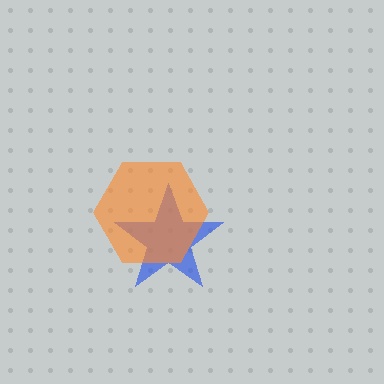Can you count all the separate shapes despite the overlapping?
Yes, there are 2 separate shapes.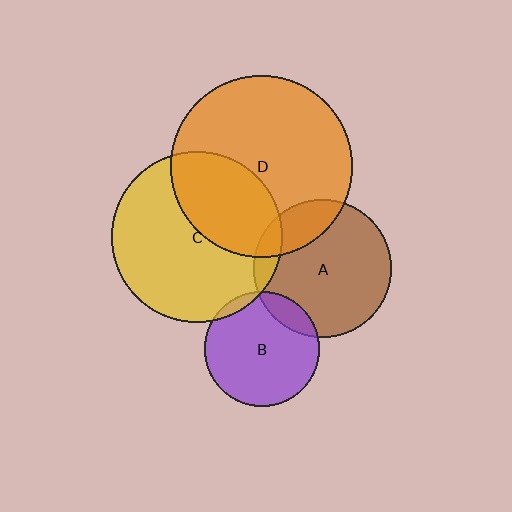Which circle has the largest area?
Circle D (orange).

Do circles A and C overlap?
Yes.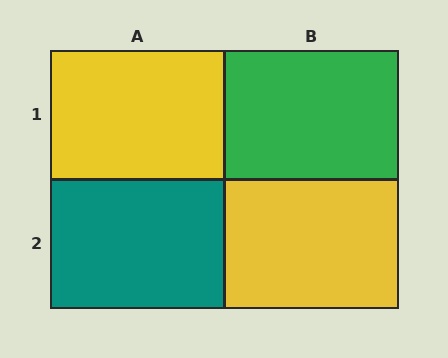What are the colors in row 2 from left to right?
Teal, yellow.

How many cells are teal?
1 cell is teal.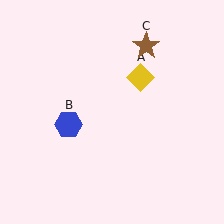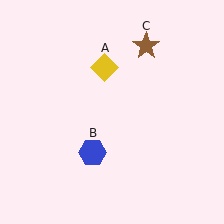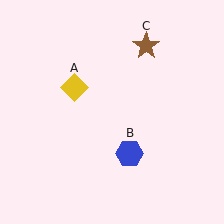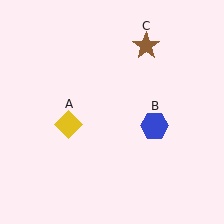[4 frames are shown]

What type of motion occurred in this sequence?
The yellow diamond (object A), blue hexagon (object B) rotated counterclockwise around the center of the scene.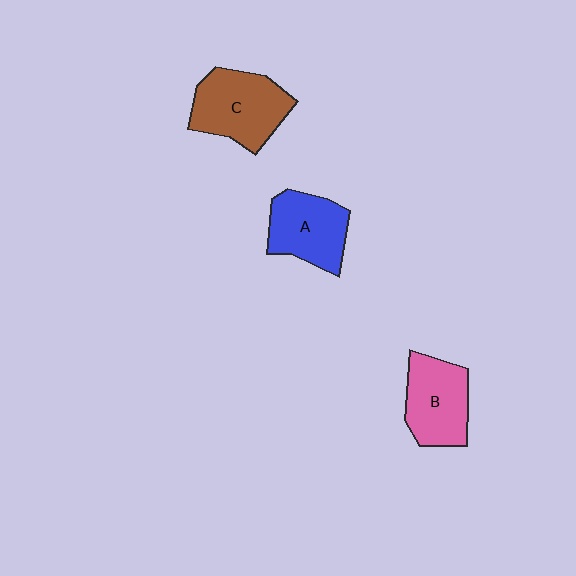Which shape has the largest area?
Shape C (brown).